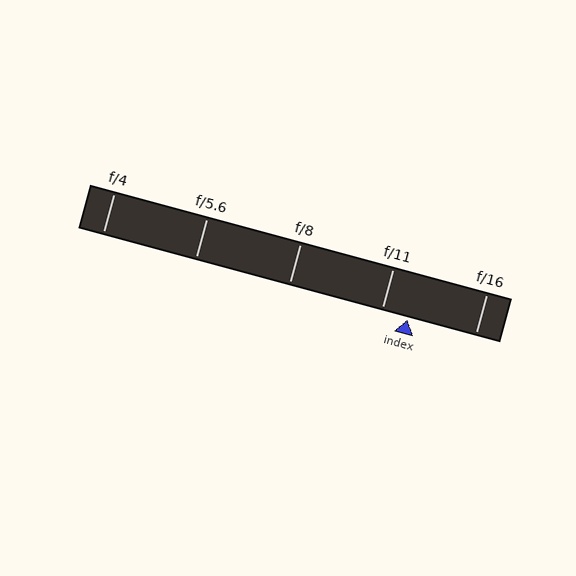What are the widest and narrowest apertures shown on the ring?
The widest aperture shown is f/4 and the narrowest is f/16.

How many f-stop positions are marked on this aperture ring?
There are 5 f-stop positions marked.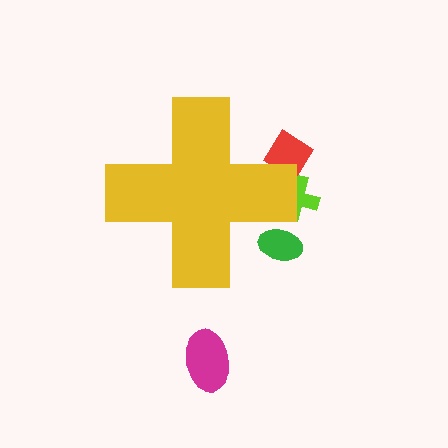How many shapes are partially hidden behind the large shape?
3 shapes are partially hidden.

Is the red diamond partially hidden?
Yes, the red diamond is partially hidden behind the yellow cross.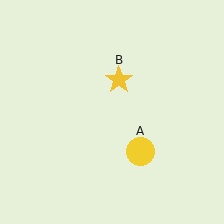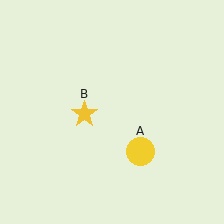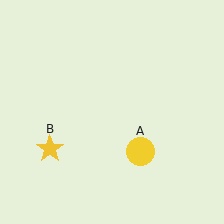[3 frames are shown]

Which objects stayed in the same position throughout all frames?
Yellow circle (object A) remained stationary.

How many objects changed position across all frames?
1 object changed position: yellow star (object B).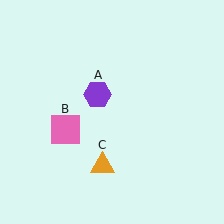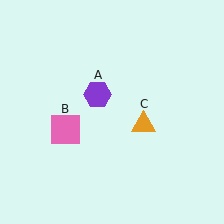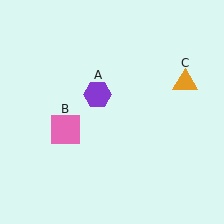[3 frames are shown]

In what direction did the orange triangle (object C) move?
The orange triangle (object C) moved up and to the right.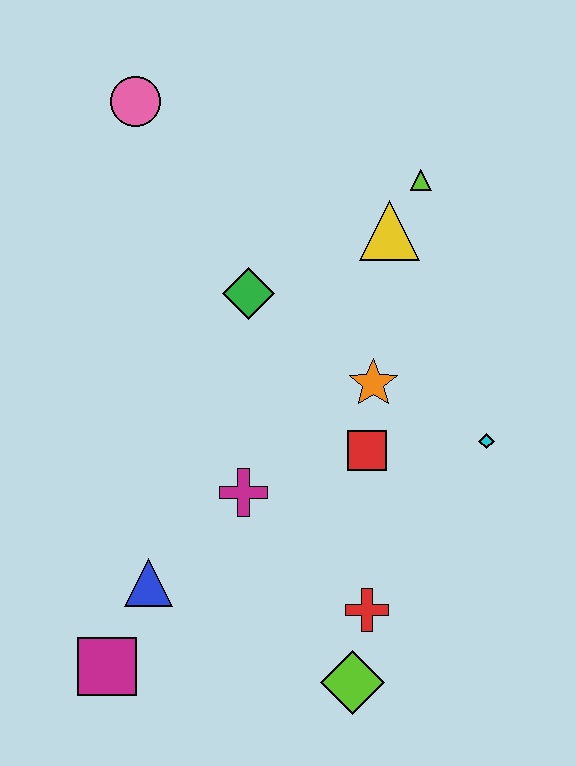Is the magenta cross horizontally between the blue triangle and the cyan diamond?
Yes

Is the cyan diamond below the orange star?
Yes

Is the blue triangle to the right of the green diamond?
No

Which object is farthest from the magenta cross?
The pink circle is farthest from the magenta cross.